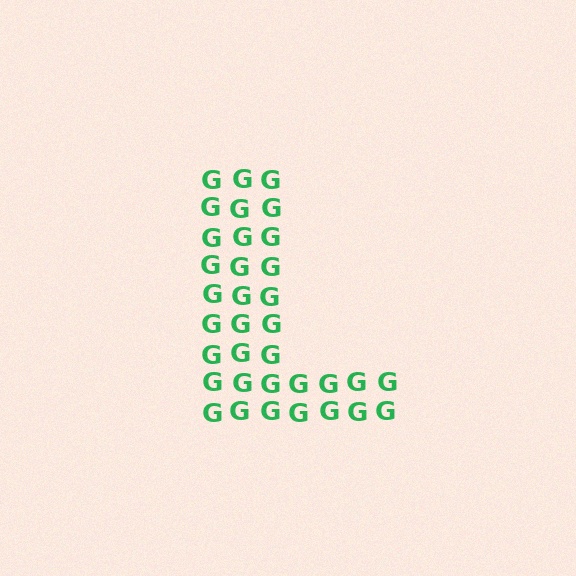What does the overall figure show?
The overall figure shows the letter L.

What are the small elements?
The small elements are letter G's.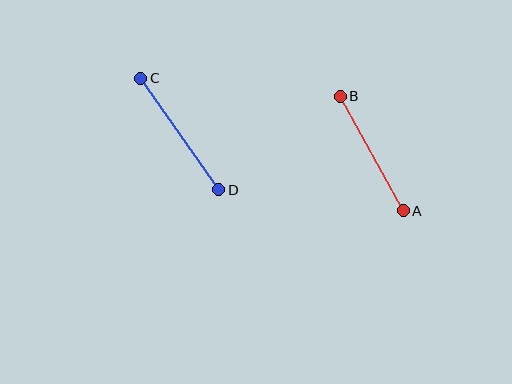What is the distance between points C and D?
The distance is approximately 136 pixels.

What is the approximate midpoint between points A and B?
The midpoint is at approximately (372, 153) pixels.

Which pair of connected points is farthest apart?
Points C and D are farthest apart.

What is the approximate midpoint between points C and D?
The midpoint is at approximately (180, 134) pixels.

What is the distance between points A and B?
The distance is approximately 131 pixels.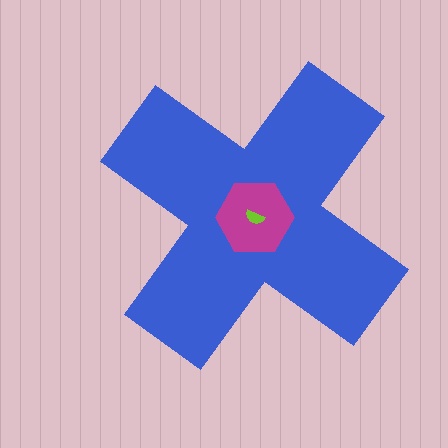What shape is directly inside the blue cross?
The magenta hexagon.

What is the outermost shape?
The blue cross.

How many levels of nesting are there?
3.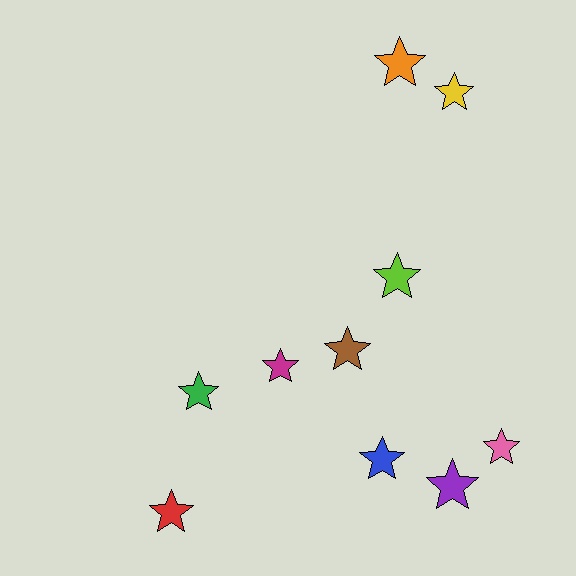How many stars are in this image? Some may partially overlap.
There are 10 stars.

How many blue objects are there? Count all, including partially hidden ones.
There is 1 blue object.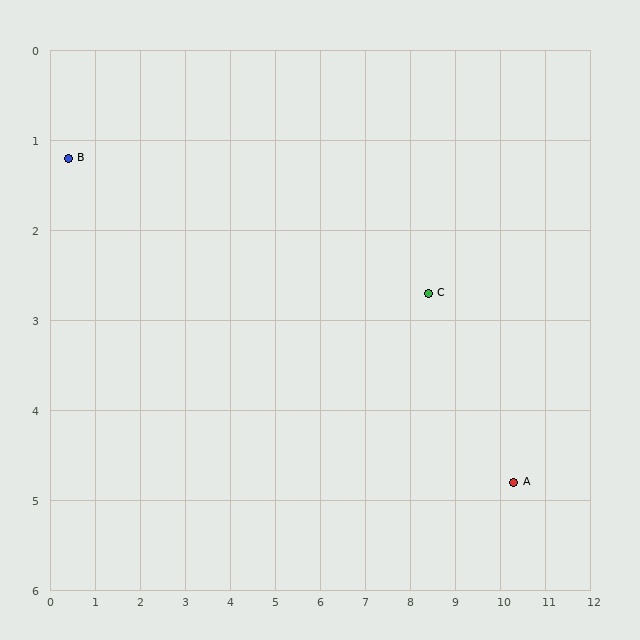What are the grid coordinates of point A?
Point A is at approximately (10.3, 4.8).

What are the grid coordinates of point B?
Point B is at approximately (0.4, 1.2).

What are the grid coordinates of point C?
Point C is at approximately (8.4, 2.7).